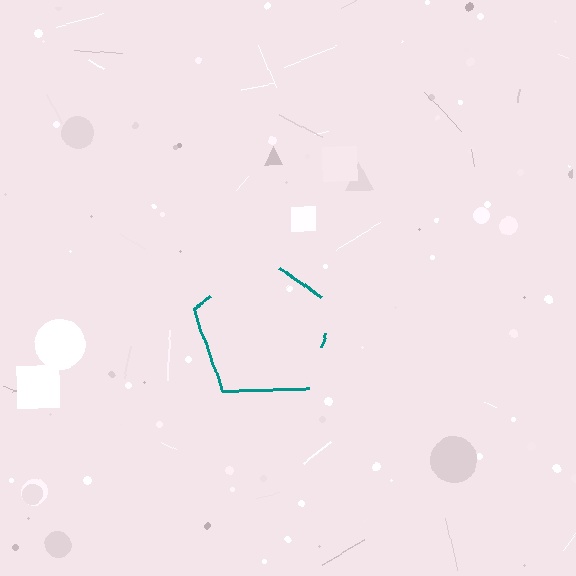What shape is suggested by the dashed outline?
The dashed outline suggests a pentagon.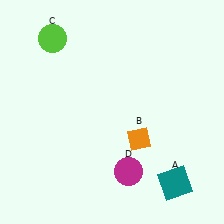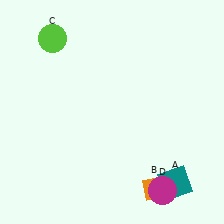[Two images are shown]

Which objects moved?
The objects that moved are: the orange diamond (B), the magenta circle (D).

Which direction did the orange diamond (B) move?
The orange diamond (B) moved down.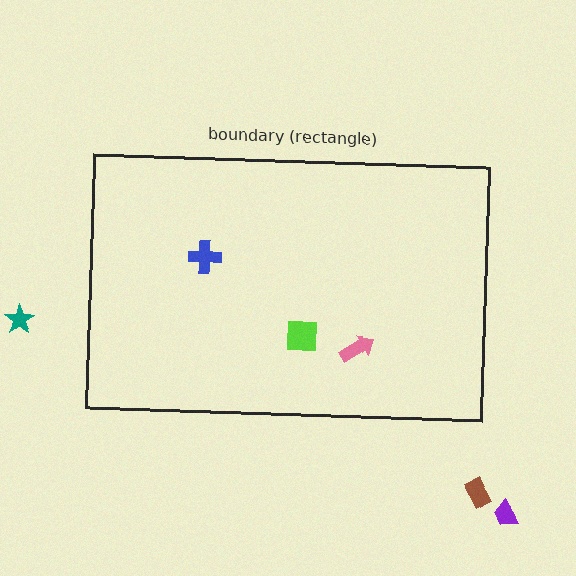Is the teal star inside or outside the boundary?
Outside.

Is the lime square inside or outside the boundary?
Inside.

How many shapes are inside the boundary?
3 inside, 3 outside.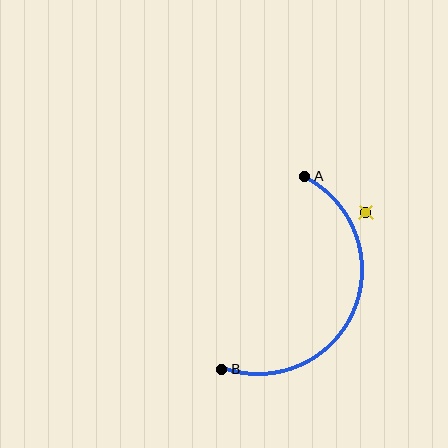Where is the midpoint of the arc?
The arc midpoint is the point on the curve farthest from the straight line joining A and B. It sits to the right of that line.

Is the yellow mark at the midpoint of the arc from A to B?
No — the yellow mark does not lie on the arc at all. It sits slightly outside the curve.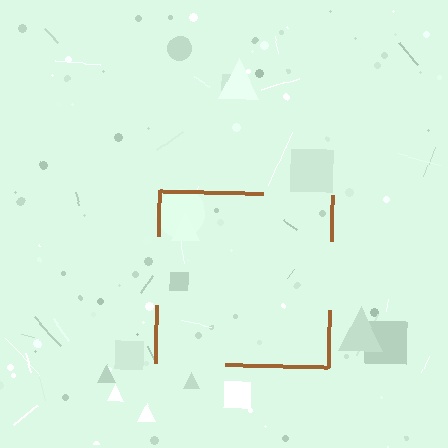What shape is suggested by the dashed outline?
The dashed outline suggests a square.